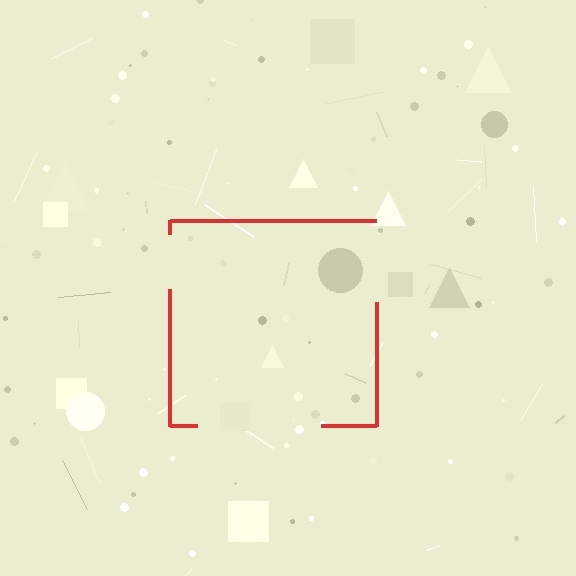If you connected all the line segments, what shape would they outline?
They would outline a square.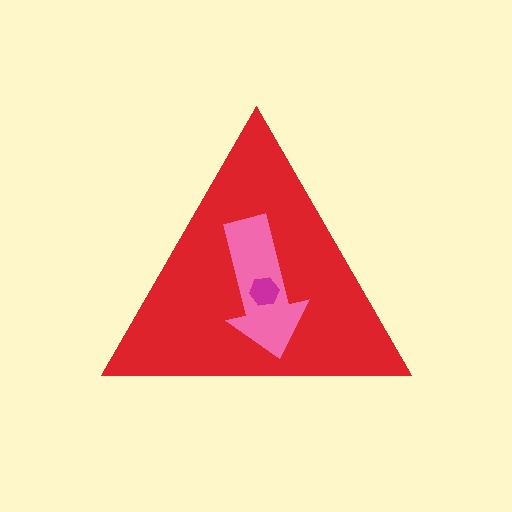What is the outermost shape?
The red triangle.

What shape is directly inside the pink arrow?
The magenta hexagon.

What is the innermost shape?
The magenta hexagon.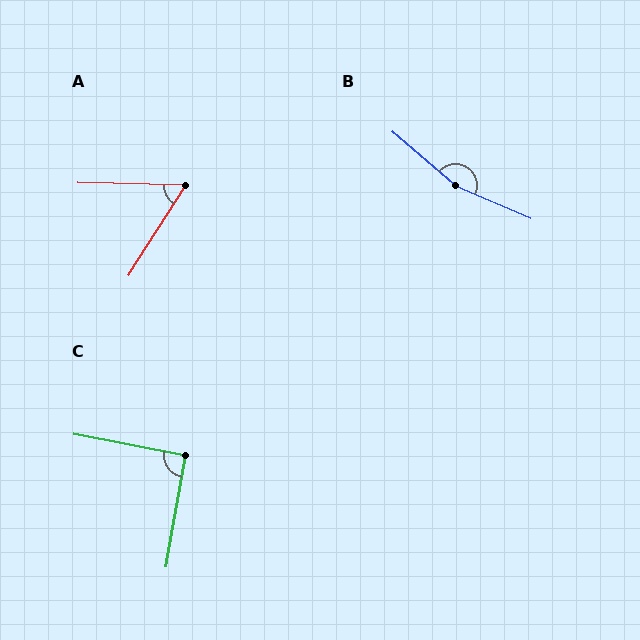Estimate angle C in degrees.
Approximately 91 degrees.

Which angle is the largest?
B, at approximately 163 degrees.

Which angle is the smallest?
A, at approximately 59 degrees.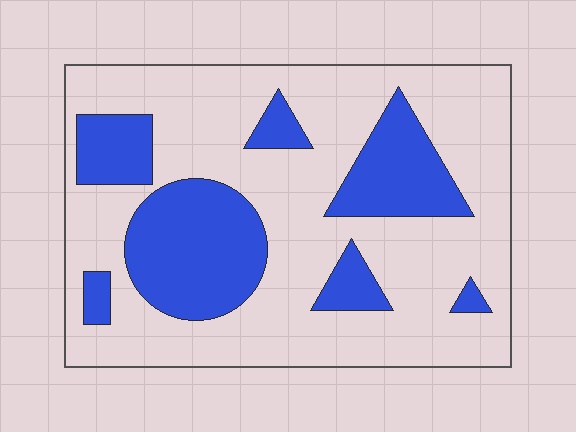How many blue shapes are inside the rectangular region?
7.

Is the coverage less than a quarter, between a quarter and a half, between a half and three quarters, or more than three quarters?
Between a quarter and a half.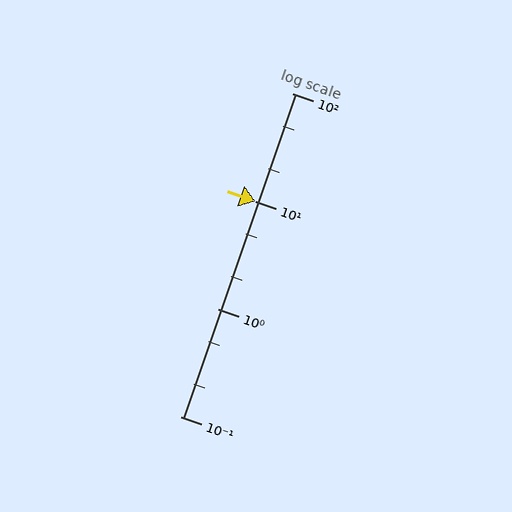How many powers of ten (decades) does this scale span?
The scale spans 3 decades, from 0.1 to 100.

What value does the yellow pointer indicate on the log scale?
The pointer indicates approximately 9.9.